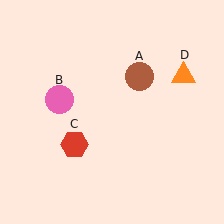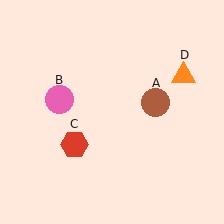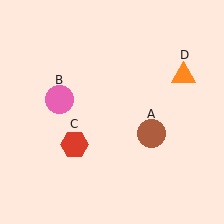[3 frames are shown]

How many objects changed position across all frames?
1 object changed position: brown circle (object A).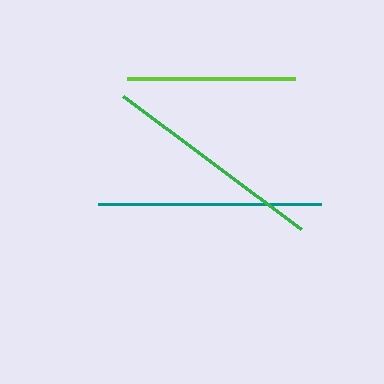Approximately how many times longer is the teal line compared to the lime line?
The teal line is approximately 1.3 times the length of the lime line.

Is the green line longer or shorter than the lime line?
The green line is longer than the lime line.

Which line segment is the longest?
The teal line is the longest at approximately 222 pixels.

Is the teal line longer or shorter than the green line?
The teal line is longer than the green line.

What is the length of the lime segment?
The lime segment is approximately 168 pixels long.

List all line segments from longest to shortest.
From longest to shortest: teal, green, lime.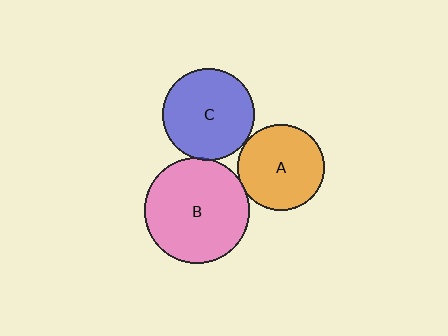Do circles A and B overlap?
Yes.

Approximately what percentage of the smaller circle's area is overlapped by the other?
Approximately 5%.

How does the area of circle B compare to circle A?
Approximately 1.5 times.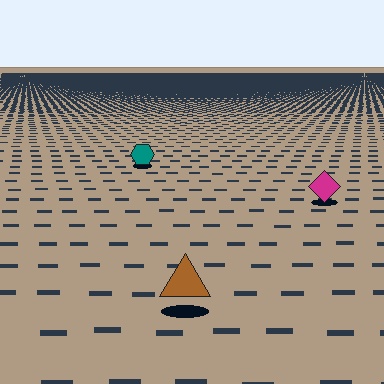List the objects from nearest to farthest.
From nearest to farthest: the brown triangle, the magenta diamond, the teal hexagon.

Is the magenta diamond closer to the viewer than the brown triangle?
No. The brown triangle is closer — you can tell from the texture gradient: the ground texture is coarser near it.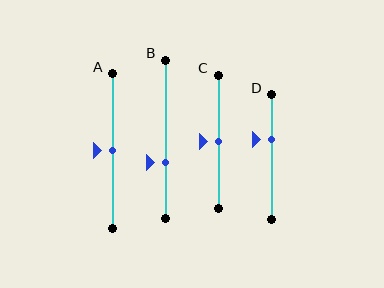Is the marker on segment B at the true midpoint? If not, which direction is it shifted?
No, the marker on segment B is shifted downward by about 15% of the segment length.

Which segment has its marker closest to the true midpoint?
Segment A has its marker closest to the true midpoint.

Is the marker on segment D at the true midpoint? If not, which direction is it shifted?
No, the marker on segment D is shifted upward by about 14% of the segment length.